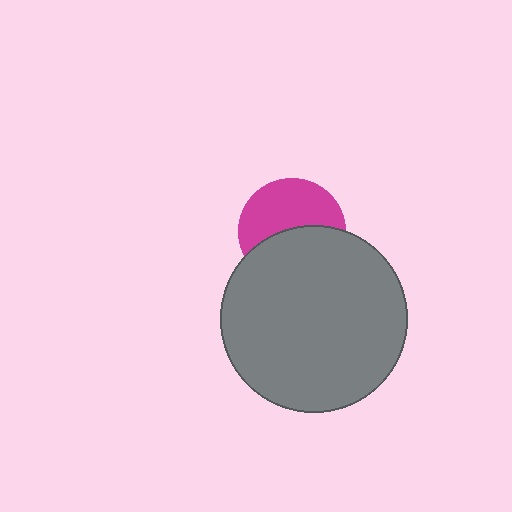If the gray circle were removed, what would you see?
You would see the complete magenta circle.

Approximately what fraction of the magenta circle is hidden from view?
Roughly 48% of the magenta circle is hidden behind the gray circle.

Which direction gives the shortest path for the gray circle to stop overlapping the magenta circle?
Moving down gives the shortest separation.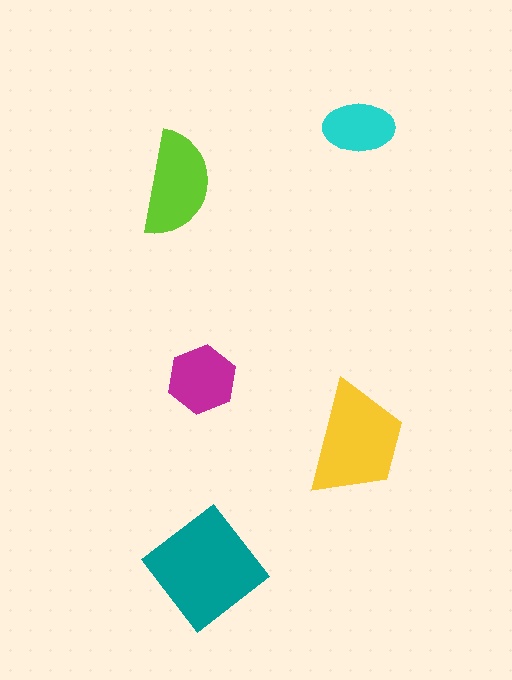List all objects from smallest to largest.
The cyan ellipse, the magenta hexagon, the lime semicircle, the yellow trapezoid, the teal diamond.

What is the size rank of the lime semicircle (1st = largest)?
3rd.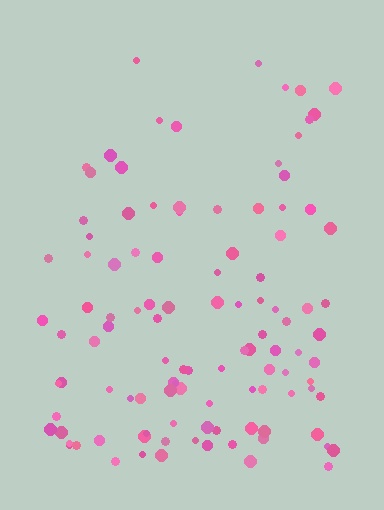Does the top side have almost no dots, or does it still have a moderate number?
Still a moderate number, just noticeably fewer than the bottom.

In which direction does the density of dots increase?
From top to bottom, with the bottom side densest.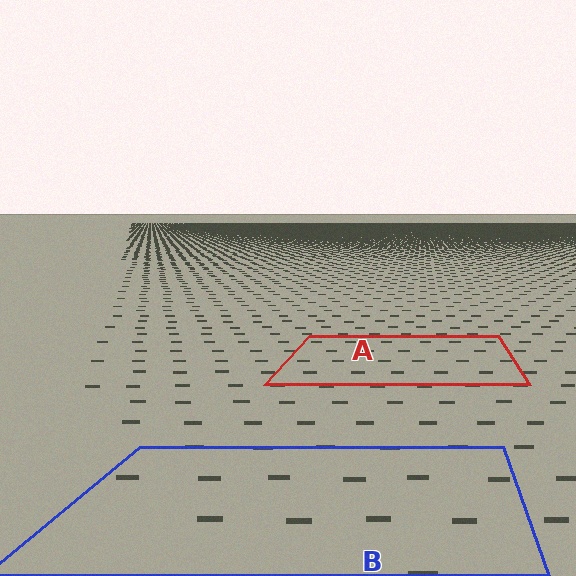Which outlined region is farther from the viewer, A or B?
Region A is farther from the viewer — the texture elements inside it appear smaller and more densely packed.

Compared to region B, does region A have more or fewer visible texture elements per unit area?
Region A has more texture elements per unit area — they are packed more densely because it is farther away.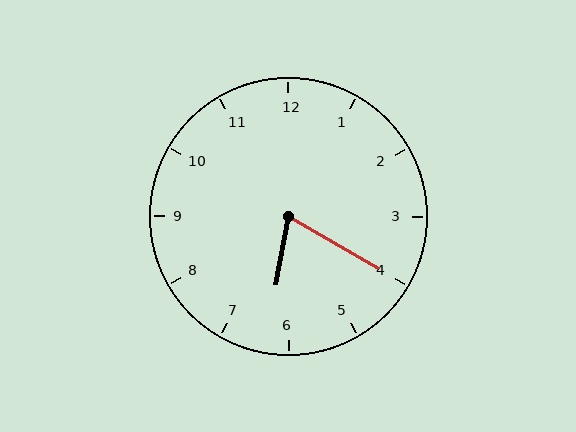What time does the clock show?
6:20.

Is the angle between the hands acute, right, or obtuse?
It is acute.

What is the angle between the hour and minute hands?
Approximately 70 degrees.